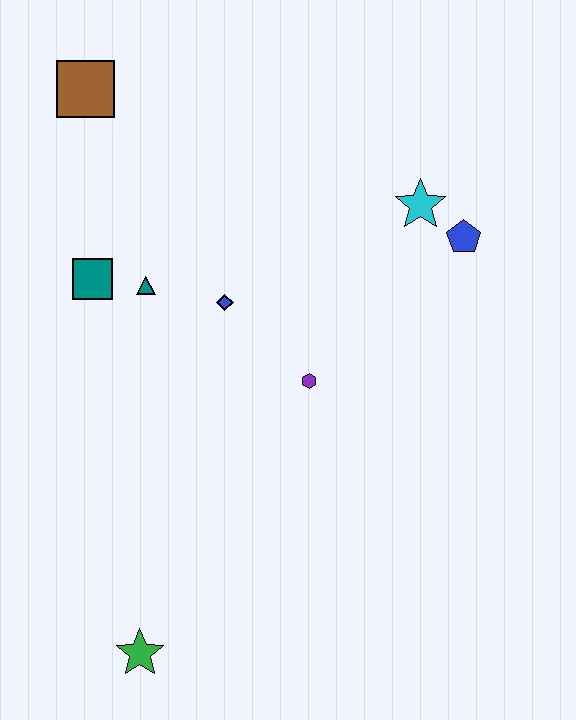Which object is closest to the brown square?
The teal square is closest to the brown square.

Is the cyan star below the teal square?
No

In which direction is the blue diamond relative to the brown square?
The blue diamond is below the brown square.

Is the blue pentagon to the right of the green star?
Yes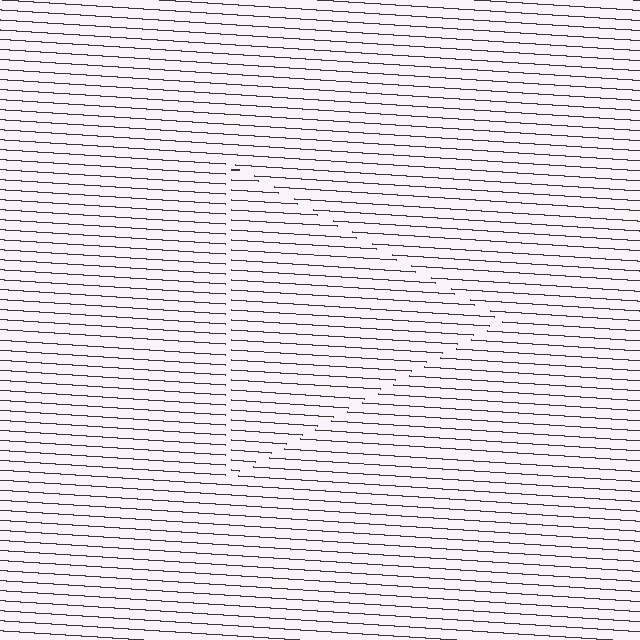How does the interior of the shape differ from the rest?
The interior of the shape contains the same grating, shifted by half a period — the contour is defined by the phase discontinuity where line-ends from the inner and outer gratings abut.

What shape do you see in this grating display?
An illusory triangle. The interior of the shape contains the same grating, shifted by half a period — the contour is defined by the phase discontinuity where line-ends from the inner and outer gratings abut.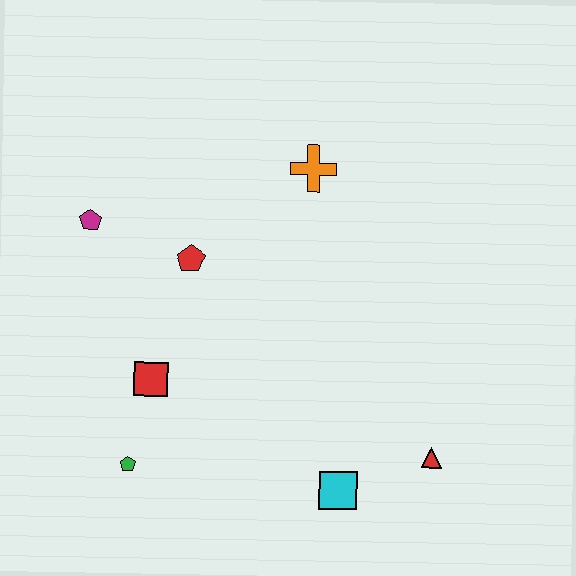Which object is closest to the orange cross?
The red pentagon is closest to the orange cross.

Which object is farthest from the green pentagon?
The orange cross is farthest from the green pentagon.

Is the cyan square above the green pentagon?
No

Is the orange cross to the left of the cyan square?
Yes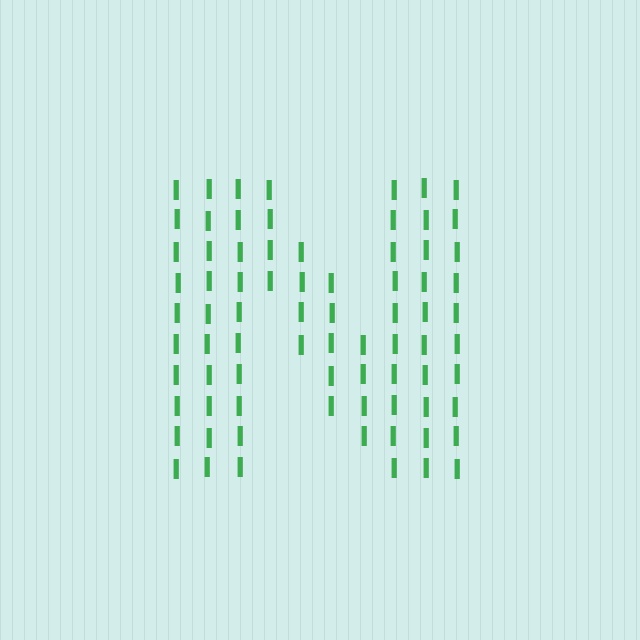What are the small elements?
The small elements are letter I's.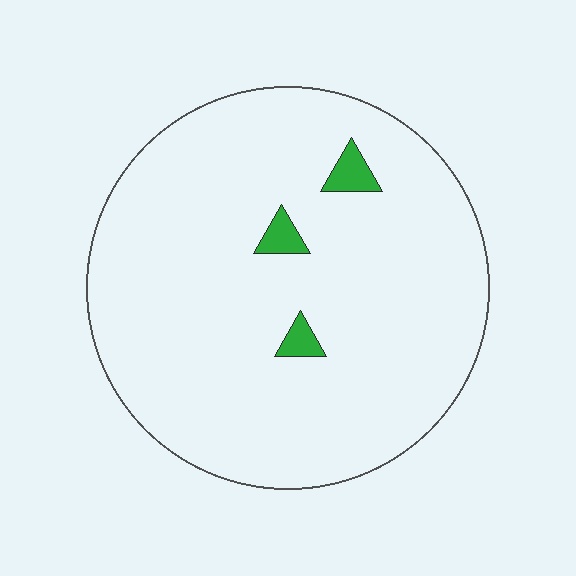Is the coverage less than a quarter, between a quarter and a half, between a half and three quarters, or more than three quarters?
Less than a quarter.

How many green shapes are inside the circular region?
3.